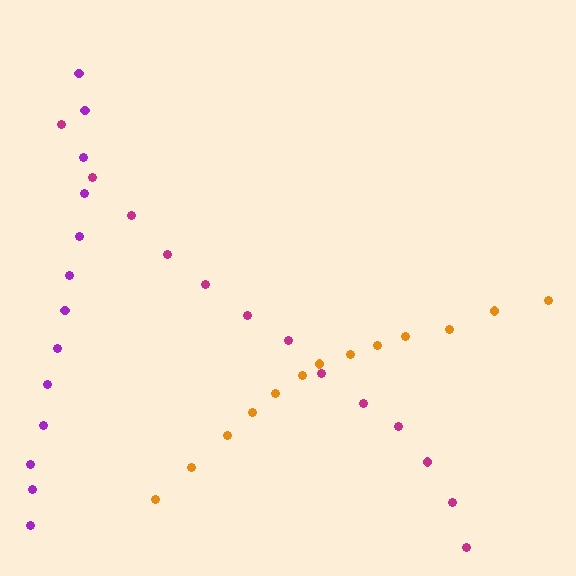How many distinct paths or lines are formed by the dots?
There are 3 distinct paths.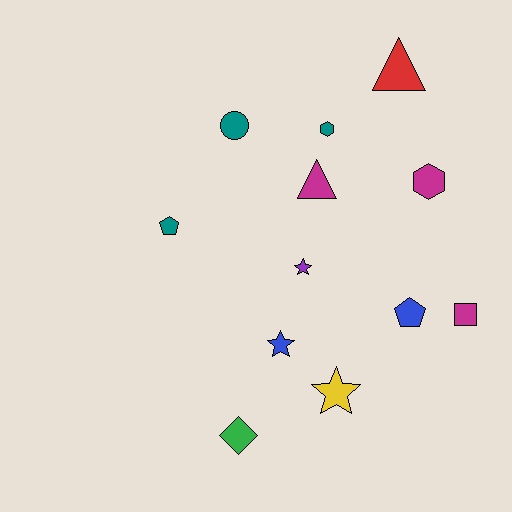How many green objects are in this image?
There is 1 green object.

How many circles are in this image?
There is 1 circle.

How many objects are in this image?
There are 12 objects.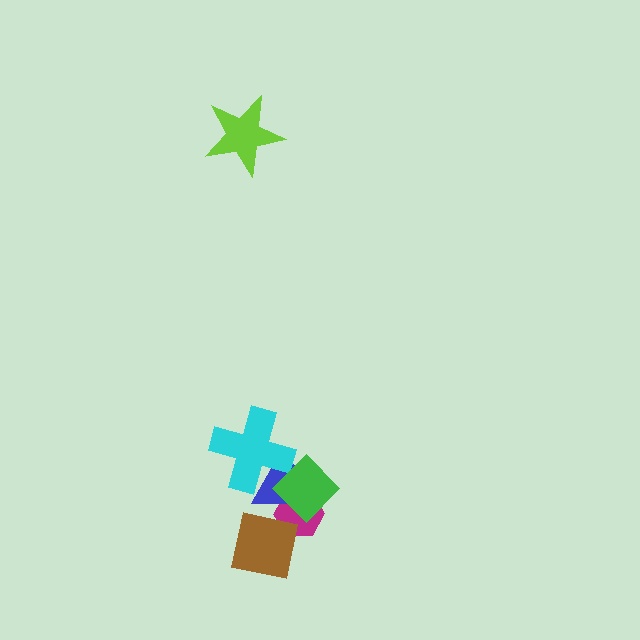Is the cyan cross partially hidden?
Yes, it is partially covered by another shape.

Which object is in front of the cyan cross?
The green diamond is in front of the cyan cross.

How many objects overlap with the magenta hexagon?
3 objects overlap with the magenta hexagon.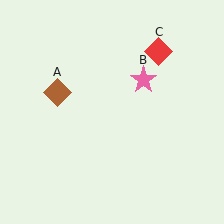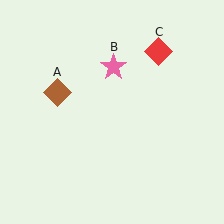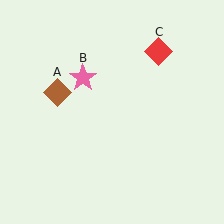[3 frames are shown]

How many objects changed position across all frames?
1 object changed position: pink star (object B).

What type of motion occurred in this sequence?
The pink star (object B) rotated counterclockwise around the center of the scene.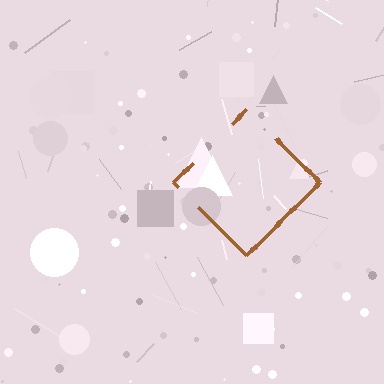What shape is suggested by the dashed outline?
The dashed outline suggests a diamond.